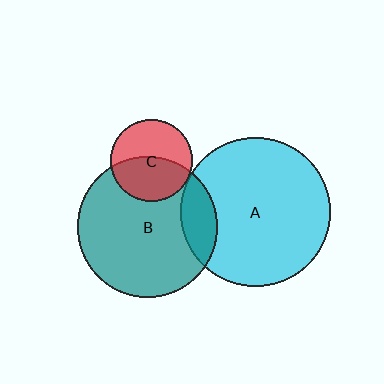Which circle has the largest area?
Circle A (cyan).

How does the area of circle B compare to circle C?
Approximately 2.9 times.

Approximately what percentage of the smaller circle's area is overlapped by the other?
Approximately 50%.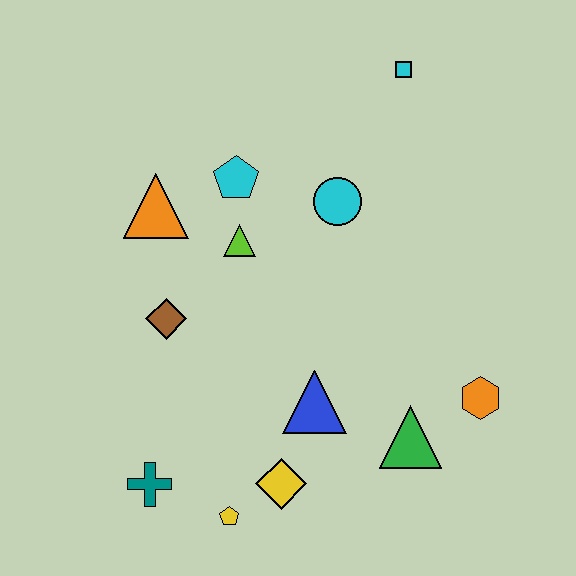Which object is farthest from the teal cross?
The cyan square is farthest from the teal cross.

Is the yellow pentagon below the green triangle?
Yes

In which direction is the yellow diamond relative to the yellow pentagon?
The yellow diamond is to the right of the yellow pentagon.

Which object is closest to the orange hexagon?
The green triangle is closest to the orange hexagon.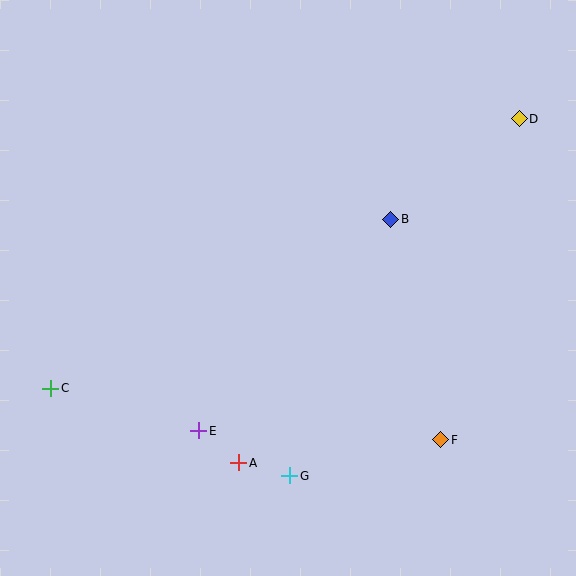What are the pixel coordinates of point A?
Point A is at (239, 463).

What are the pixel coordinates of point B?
Point B is at (391, 219).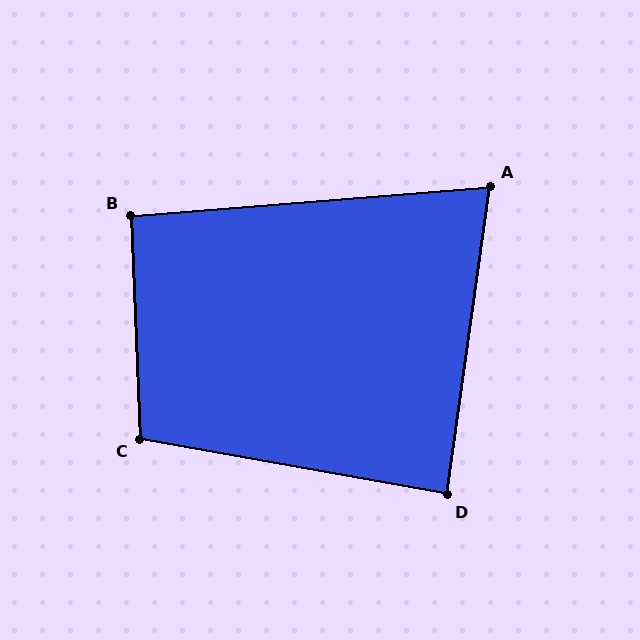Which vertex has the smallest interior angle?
A, at approximately 78 degrees.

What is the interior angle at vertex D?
Approximately 88 degrees (approximately right).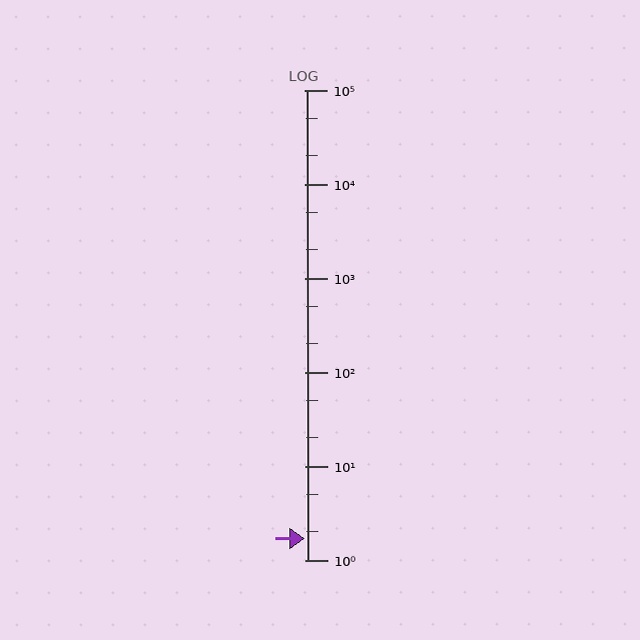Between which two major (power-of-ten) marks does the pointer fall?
The pointer is between 1 and 10.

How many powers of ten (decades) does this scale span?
The scale spans 5 decades, from 1 to 100000.